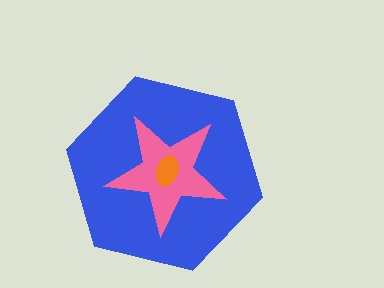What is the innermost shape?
The orange ellipse.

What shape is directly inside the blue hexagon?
The pink star.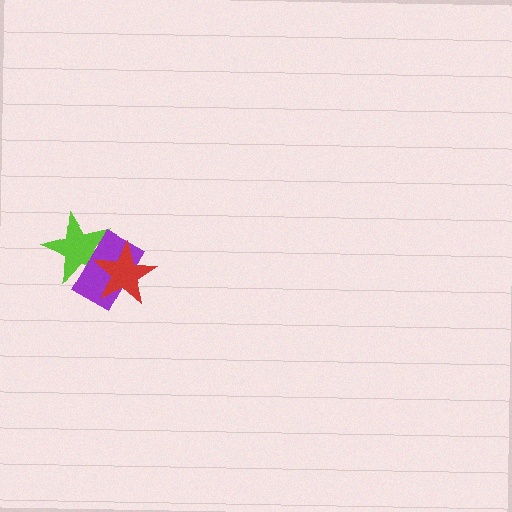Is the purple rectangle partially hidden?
Yes, it is partially covered by another shape.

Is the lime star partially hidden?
Yes, it is partially covered by another shape.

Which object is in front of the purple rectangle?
The red star is in front of the purple rectangle.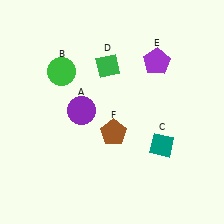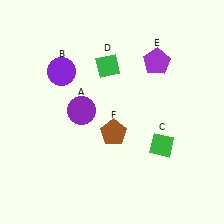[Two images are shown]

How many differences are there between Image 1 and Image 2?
There are 2 differences between the two images.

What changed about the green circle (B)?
In Image 1, B is green. In Image 2, it changed to purple.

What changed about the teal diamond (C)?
In Image 1, C is teal. In Image 2, it changed to green.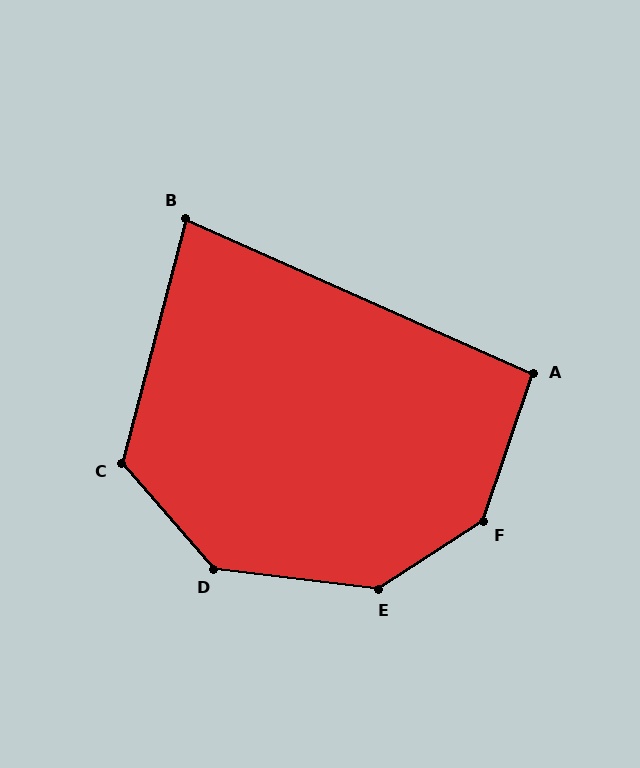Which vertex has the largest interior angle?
F, at approximately 142 degrees.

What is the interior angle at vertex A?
Approximately 95 degrees (obtuse).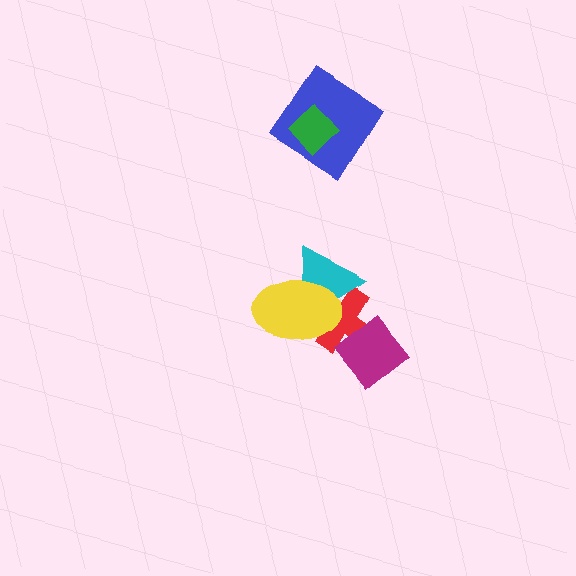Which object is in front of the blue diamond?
The green diamond is in front of the blue diamond.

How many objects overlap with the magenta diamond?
1 object overlaps with the magenta diamond.